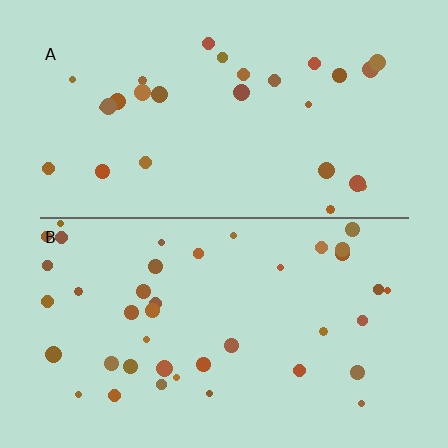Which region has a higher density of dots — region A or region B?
B (the bottom).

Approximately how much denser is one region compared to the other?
Approximately 1.5× — region B over region A.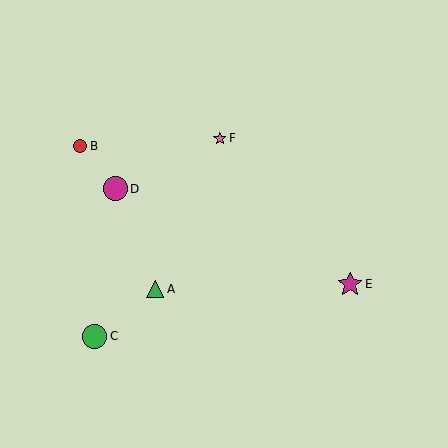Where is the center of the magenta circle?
The center of the magenta circle is at (115, 189).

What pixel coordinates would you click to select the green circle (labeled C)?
Click at (94, 336) to select the green circle C.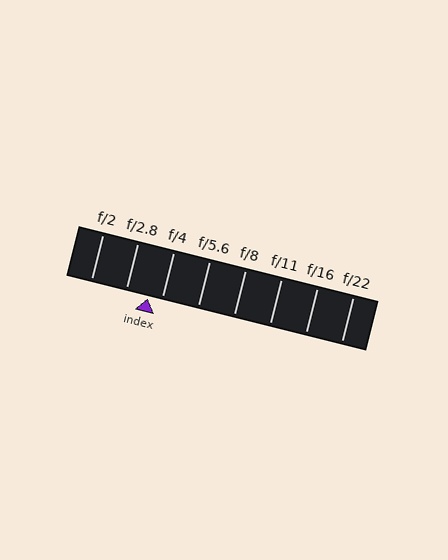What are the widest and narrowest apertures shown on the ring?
The widest aperture shown is f/2 and the narrowest is f/22.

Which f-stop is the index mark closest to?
The index mark is closest to f/4.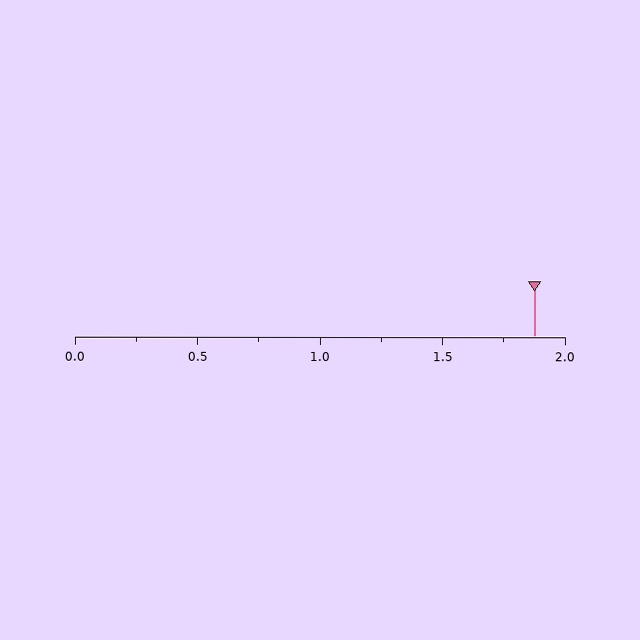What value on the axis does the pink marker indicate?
The marker indicates approximately 1.88.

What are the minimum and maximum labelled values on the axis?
The axis runs from 0.0 to 2.0.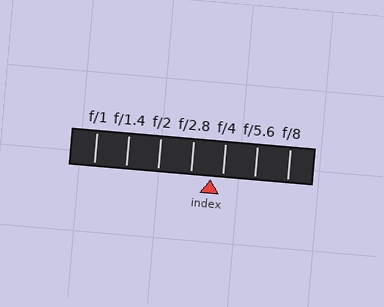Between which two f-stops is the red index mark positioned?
The index mark is between f/2.8 and f/4.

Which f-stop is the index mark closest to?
The index mark is closest to f/4.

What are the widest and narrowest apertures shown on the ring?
The widest aperture shown is f/1 and the narrowest is f/8.